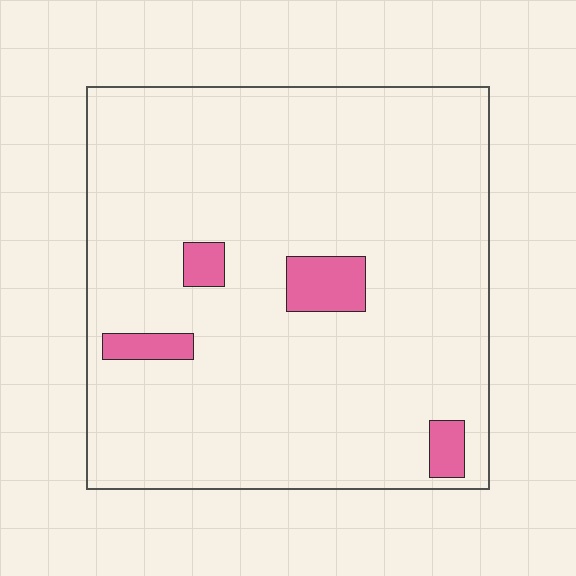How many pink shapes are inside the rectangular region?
4.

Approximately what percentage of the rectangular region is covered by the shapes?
Approximately 5%.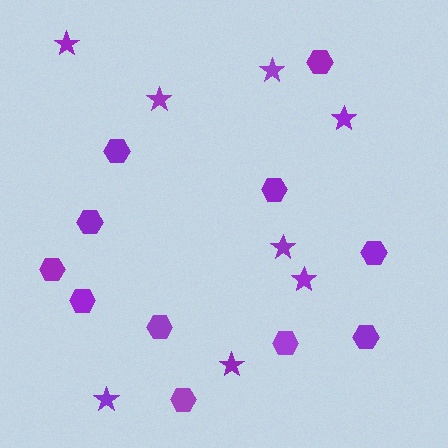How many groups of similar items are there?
There are 2 groups: one group of hexagons (11) and one group of stars (8).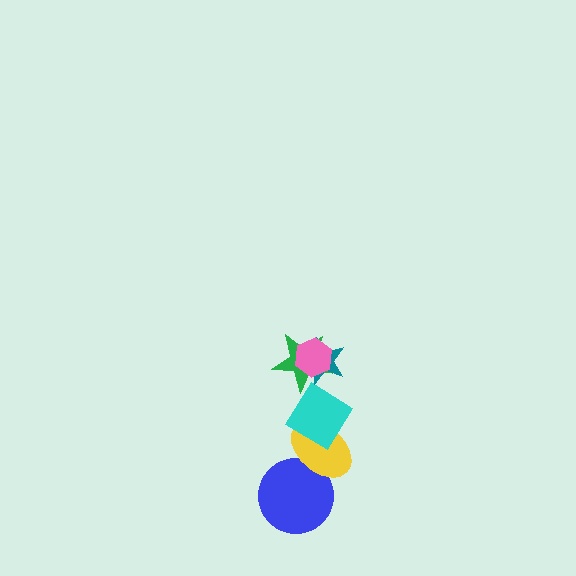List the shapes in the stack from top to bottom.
From top to bottom: the pink hexagon, the teal star, the green star, the cyan diamond, the yellow ellipse, the blue circle.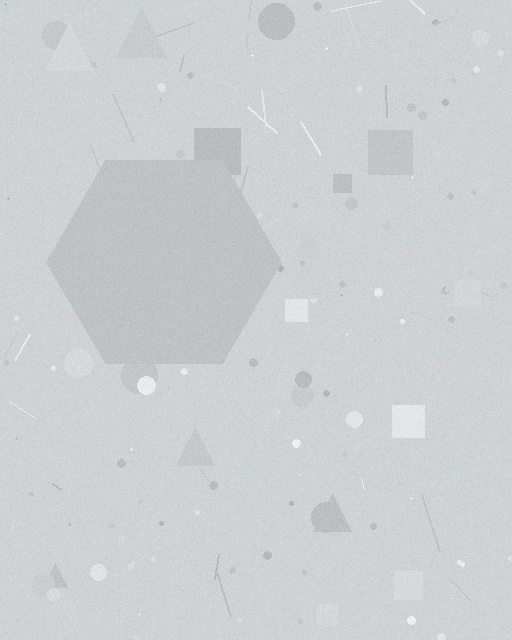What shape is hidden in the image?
A hexagon is hidden in the image.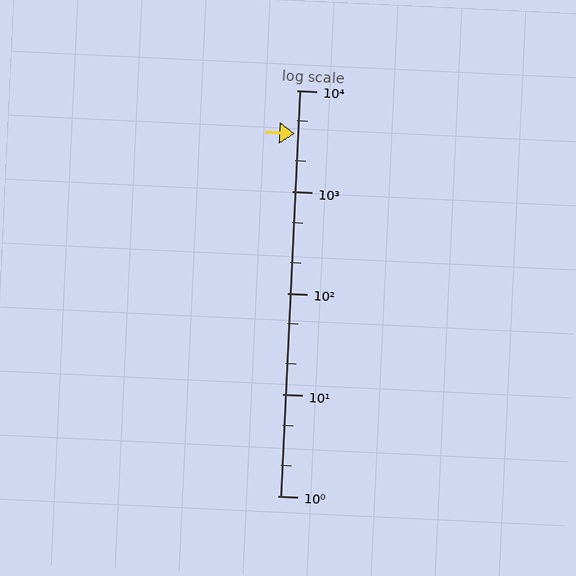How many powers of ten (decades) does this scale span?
The scale spans 4 decades, from 1 to 10000.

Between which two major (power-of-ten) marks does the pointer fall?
The pointer is between 1000 and 10000.